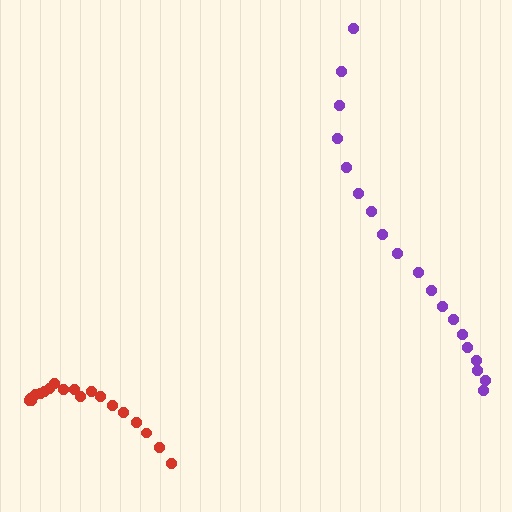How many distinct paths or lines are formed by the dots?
There are 2 distinct paths.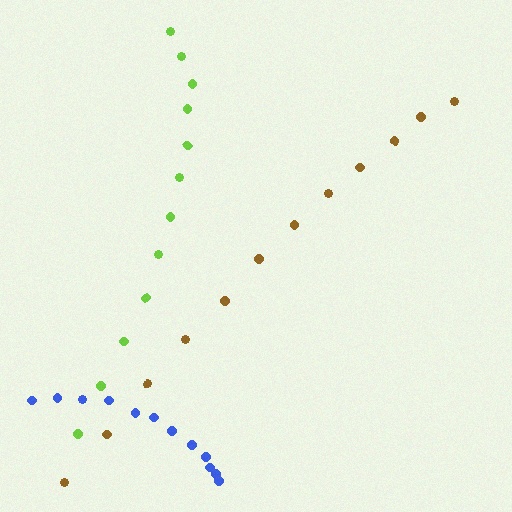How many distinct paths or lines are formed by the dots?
There are 3 distinct paths.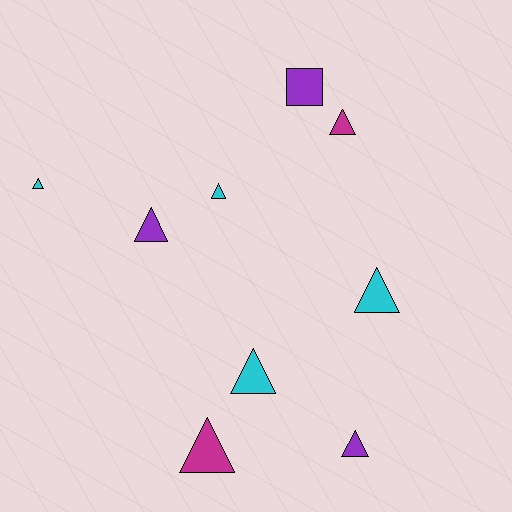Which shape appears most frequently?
Triangle, with 8 objects.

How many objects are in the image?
There are 9 objects.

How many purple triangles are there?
There are 2 purple triangles.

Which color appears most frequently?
Cyan, with 4 objects.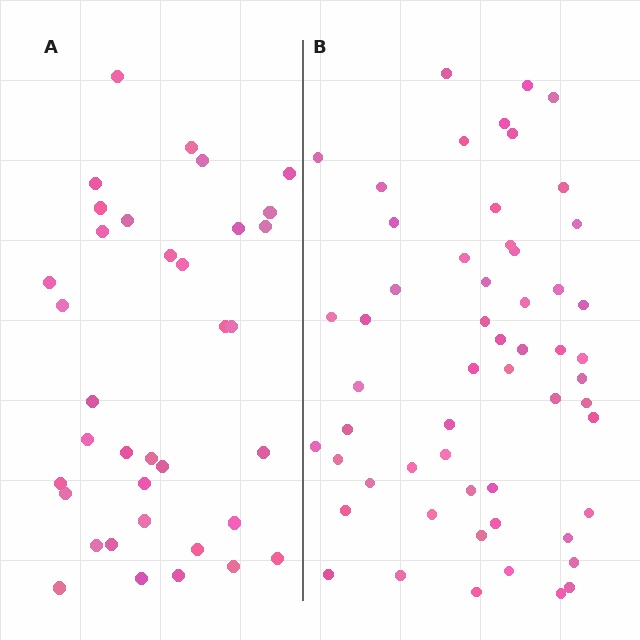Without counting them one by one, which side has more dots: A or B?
Region B (the right region) has more dots.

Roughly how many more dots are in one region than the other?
Region B has approximately 20 more dots than region A.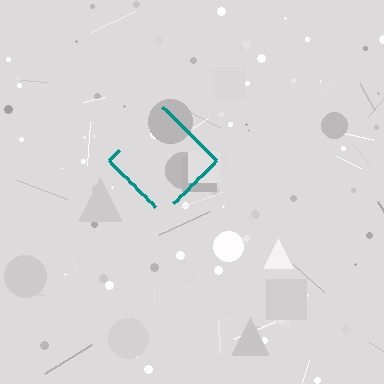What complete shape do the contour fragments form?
The contour fragments form a diamond.